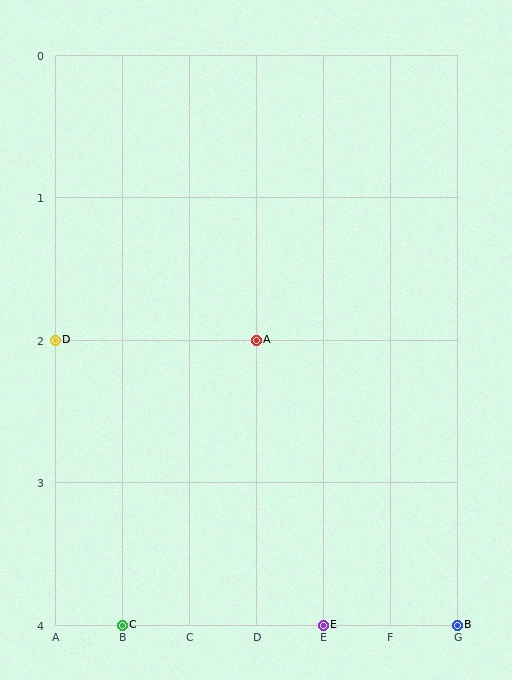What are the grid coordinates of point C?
Point C is at grid coordinates (B, 4).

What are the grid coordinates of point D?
Point D is at grid coordinates (A, 2).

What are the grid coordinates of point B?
Point B is at grid coordinates (G, 4).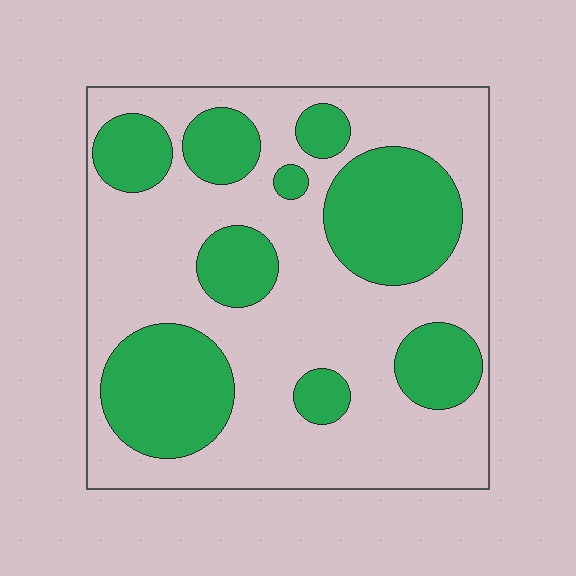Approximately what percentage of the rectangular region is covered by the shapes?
Approximately 35%.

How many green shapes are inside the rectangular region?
9.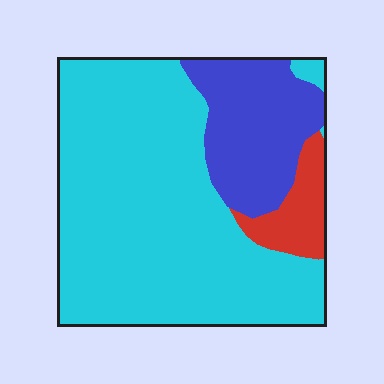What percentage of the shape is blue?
Blue covers roughly 20% of the shape.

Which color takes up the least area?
Red, at roughly 10%.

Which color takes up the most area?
Cyan, at roughly 70%.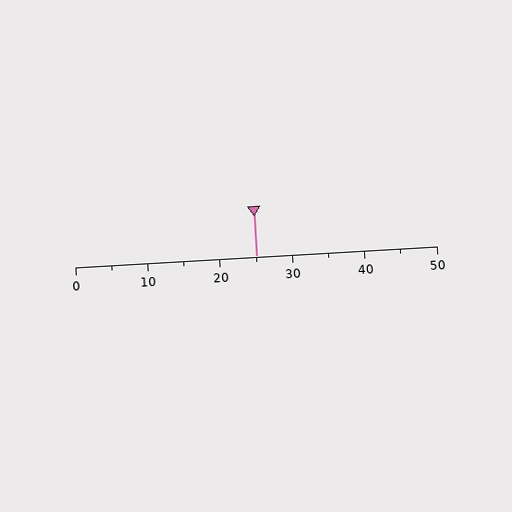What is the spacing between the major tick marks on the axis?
The major ticks are spaced 10 apart.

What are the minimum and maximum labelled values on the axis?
The axis runs from 0 to 50.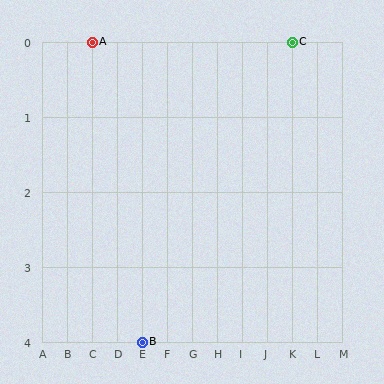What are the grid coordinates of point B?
Point B is at grid coordinates (E, 4).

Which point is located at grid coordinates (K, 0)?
Point C is at (K, 0).